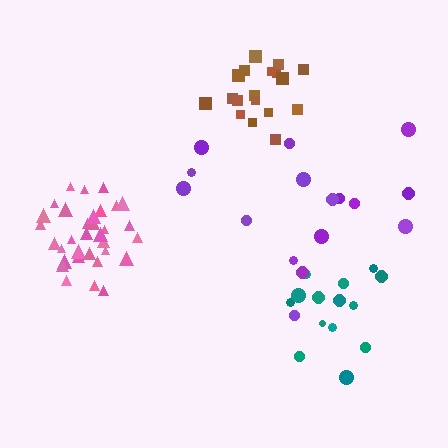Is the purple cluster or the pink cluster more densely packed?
Pink.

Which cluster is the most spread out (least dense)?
Purple.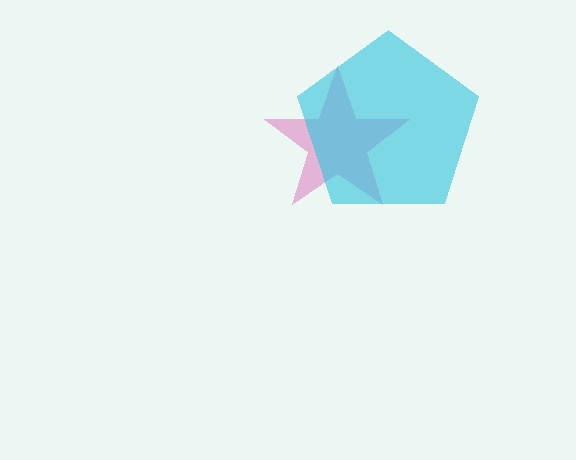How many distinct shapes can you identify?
There are 2 distinct shapes: a pink star, a cyan pentagon.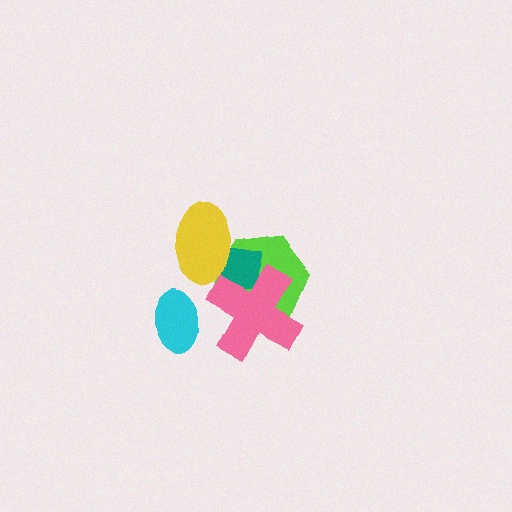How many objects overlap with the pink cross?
2 objects overlap with the pink cross.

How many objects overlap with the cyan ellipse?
0 objects overlap with the cyan ellipse.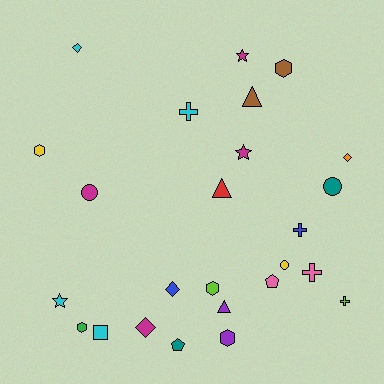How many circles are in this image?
There are 3 circles.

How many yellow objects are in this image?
There are 2 yellow objects.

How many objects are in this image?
There are 25 objects.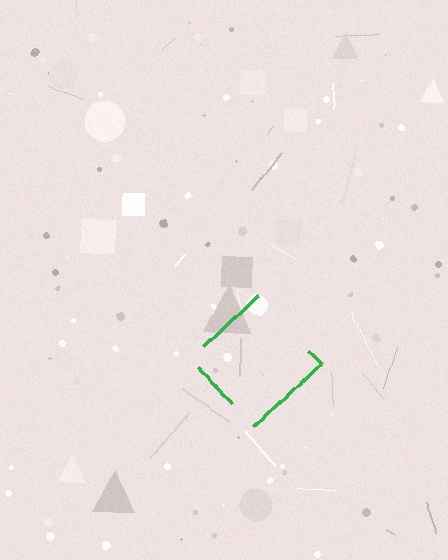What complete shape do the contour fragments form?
The contour fragments form a diamond.